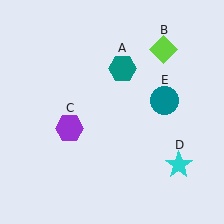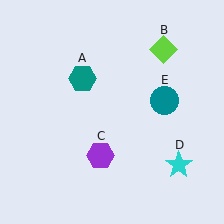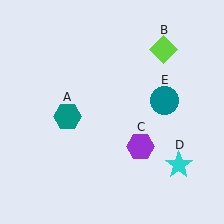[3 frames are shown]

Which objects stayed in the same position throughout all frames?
Lime diamond (object B) and cyan star (object D) and teal circle (object E) remained stationary.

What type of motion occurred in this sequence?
The teal hexagon (object A), purple hexagon (object C) rotated counterclockwise around the center of the scene.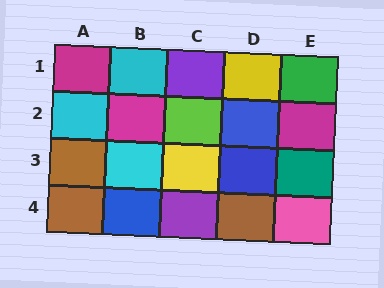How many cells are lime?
1 cell is lime.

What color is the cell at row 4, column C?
Purple.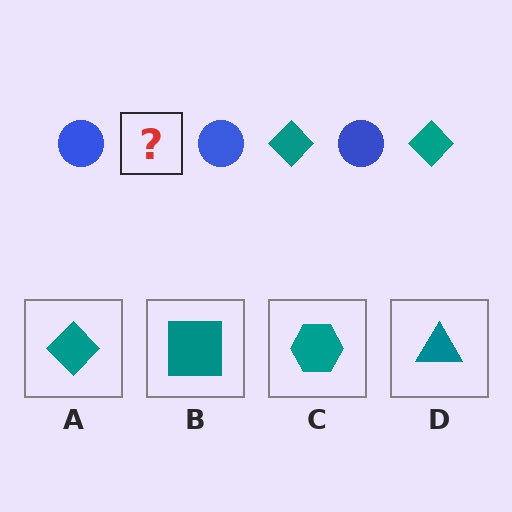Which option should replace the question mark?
Option A.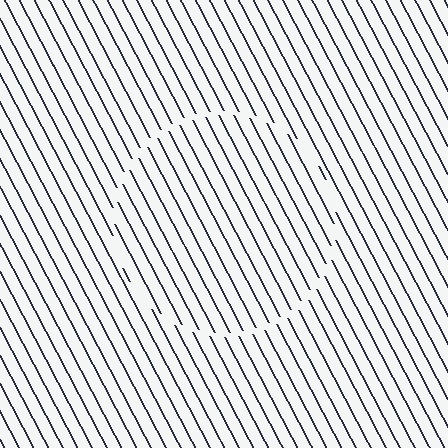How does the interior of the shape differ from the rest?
The interior of the shape contains the same grating, shifted by half a period — the contour is defined by the phase discontinuity where line-ends from the inner and outer gratings abut.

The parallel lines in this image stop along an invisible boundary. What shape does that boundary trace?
An illusory circle. The interior of the shape contains the same grating, shifted by half a period — the contour is defined by the phase discontinuity where line-ends from the inner and outer gratings abut.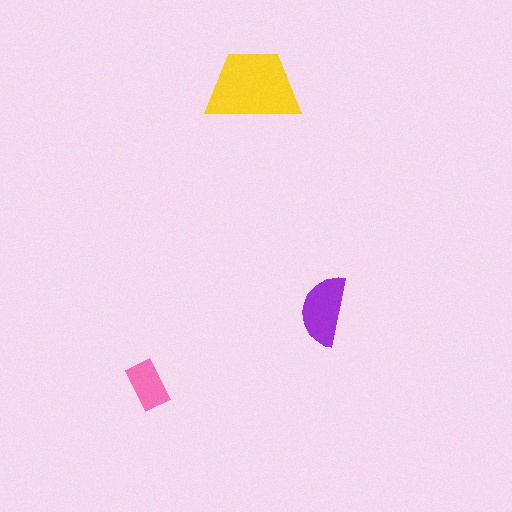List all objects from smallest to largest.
The pink rectangle, the purple semicircle, the yellow trapezoid.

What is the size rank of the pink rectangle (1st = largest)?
3rd.